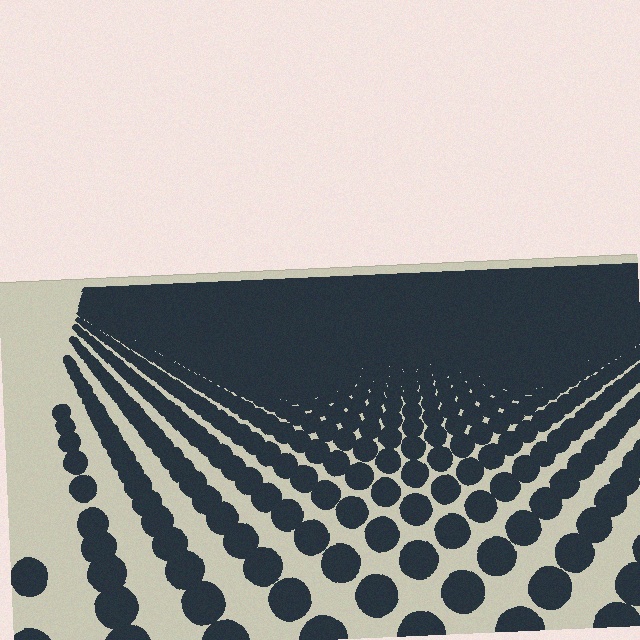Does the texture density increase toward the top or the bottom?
Density increases toward the top.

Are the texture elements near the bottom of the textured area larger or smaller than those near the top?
Larger. Near the bottom, elements are closer to the viewer and appear at a bigger on-screen size.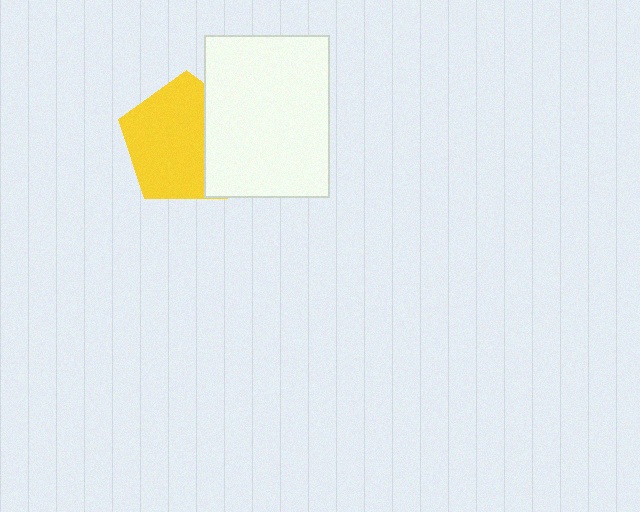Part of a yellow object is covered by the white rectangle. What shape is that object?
It is a pentagon.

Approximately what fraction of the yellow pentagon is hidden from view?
Roughly 32% of the yellow pentagon is hidden behind the white rectangle.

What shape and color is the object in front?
The object in front is a white rectangle.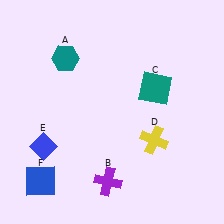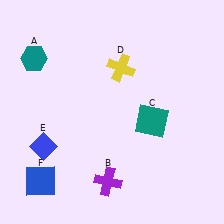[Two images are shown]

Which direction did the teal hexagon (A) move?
The teal hexagon (A) moved left.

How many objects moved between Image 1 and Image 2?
3 objects moved between the two images.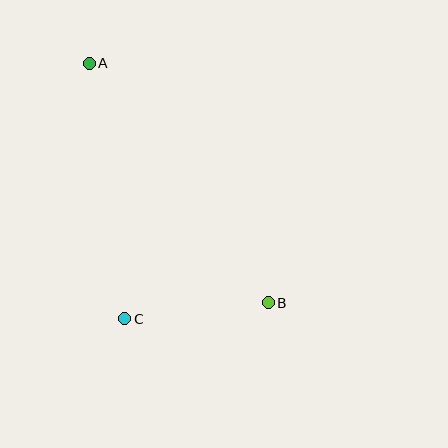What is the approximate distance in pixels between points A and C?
The distance between A and C is approximately 258 pixels.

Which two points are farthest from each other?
Points A and B are farthest from each other.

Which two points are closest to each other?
Points B and C are closest to each other.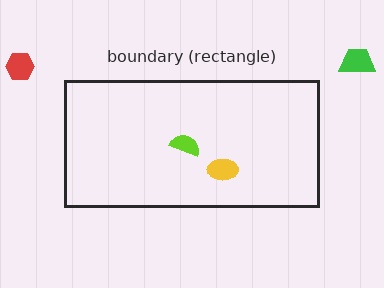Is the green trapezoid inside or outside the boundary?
Outside.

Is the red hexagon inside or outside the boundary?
Outside.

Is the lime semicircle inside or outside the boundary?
Inside.